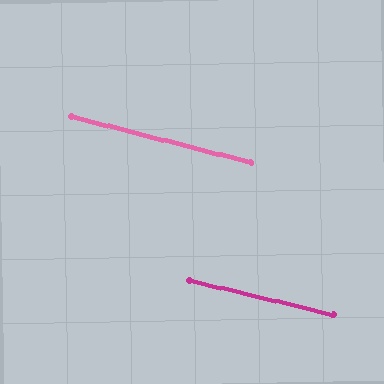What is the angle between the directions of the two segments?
Approximately 1 degree.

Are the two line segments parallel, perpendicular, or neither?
Parallel — their directions differ by only 0.9°.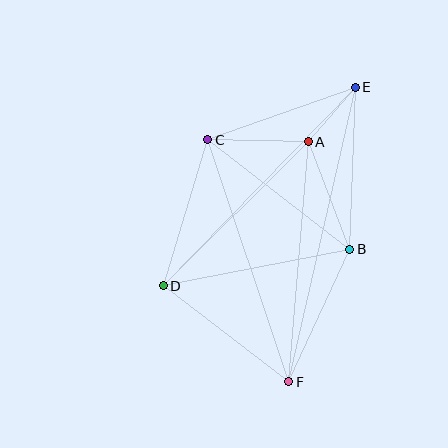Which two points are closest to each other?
Points A and E are closest to each other.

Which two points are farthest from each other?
Points E and F are farthest from each other.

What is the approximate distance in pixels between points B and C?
The distance between B and C is approximately 179 pixels.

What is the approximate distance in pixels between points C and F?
The distance between C and F is approximately 255 pixels.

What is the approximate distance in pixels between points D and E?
The distance between D and E is approximately 276 pixels.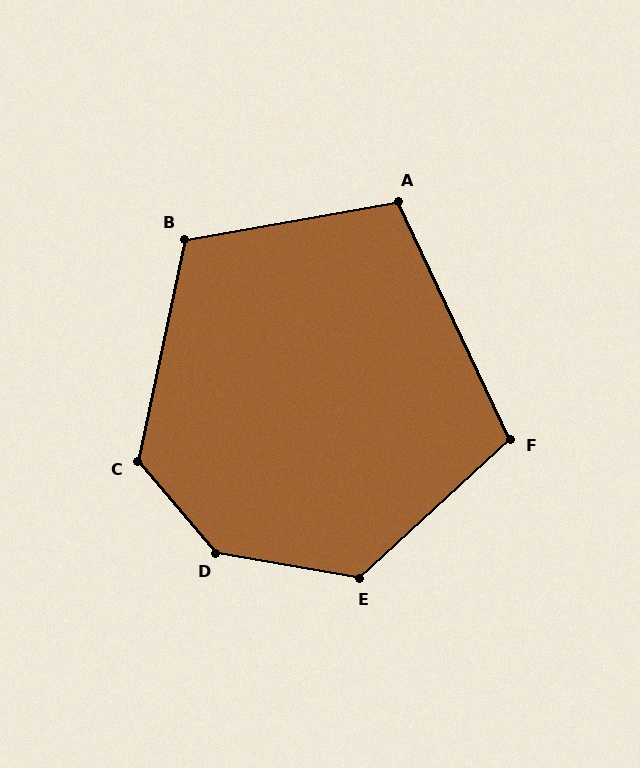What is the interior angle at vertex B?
Approximately 112 degrees (obtuse).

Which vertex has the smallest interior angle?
A, at approximately 105 degrees.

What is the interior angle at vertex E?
Approximately 127 degrees (obtuse).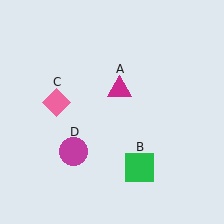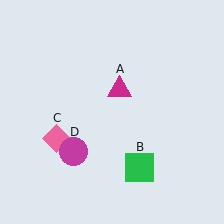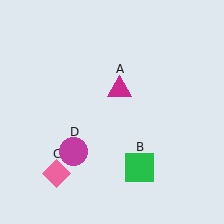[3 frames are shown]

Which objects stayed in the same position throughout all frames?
Magenta triangle (object A) and green square (object B) and magenta circle (object D) remained stationary.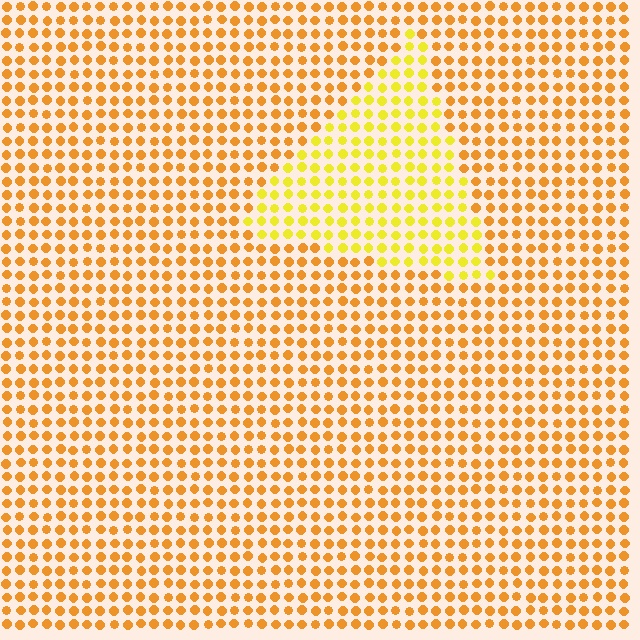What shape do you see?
I see a triangle.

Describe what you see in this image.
The image is filled with small orange elements in a uniform arrangement. A triangle-shaped region is visible where the elements are tinted to a slightly different hue, forming a subtle color boundary.